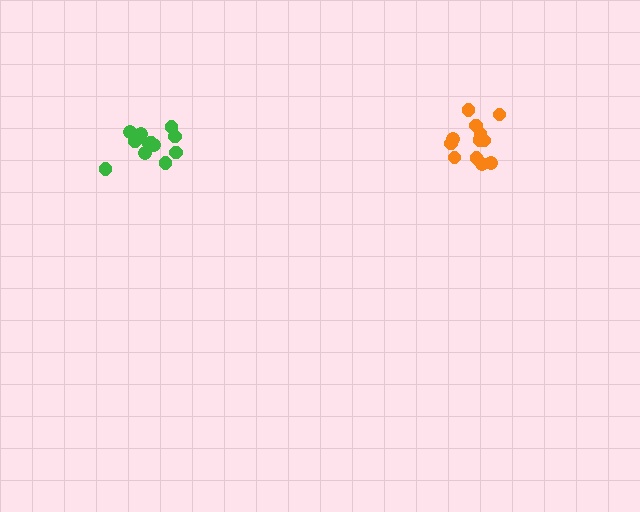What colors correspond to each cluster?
The clusters are colored: orange, green.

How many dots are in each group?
Group 1: 12 dots, Group 2: 13 dots (25 total).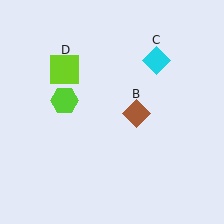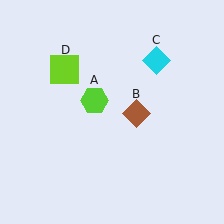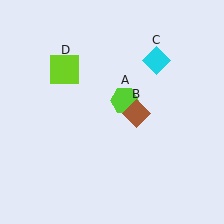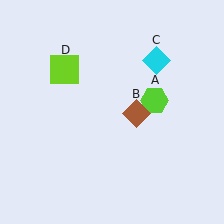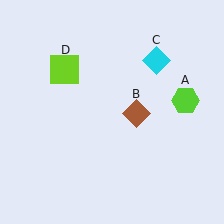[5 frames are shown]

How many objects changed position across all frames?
1 object changed position: lime hexagon (object A).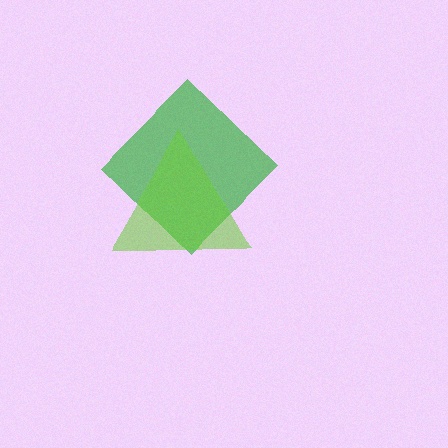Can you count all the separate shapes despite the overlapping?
Yes, there are 2 separate shapes.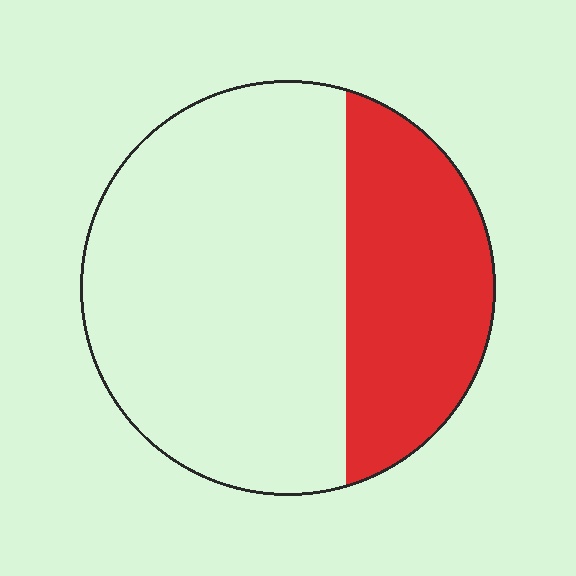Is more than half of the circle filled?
No.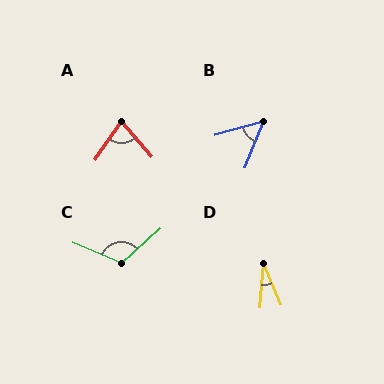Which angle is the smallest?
D, at approximately 27 degrees.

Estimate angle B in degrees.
Approximately 53 degrees.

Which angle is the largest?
C, at approximately 115 degrees.